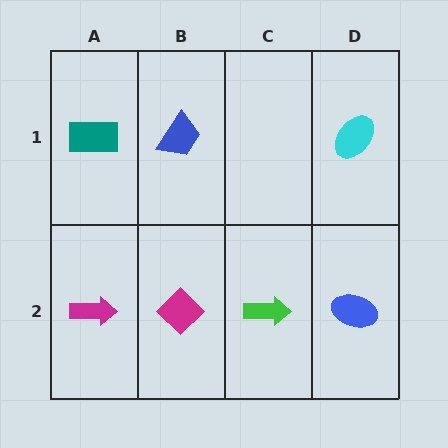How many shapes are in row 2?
4 shapes.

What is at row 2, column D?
A blue ellipse.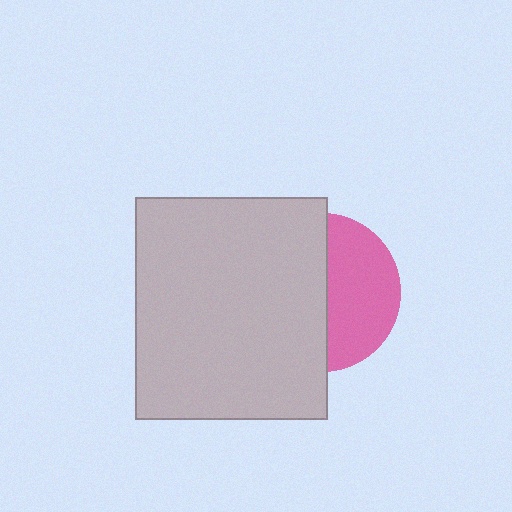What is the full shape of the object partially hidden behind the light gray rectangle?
The partially hidden object is a pink circle.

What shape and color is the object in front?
The object in front is a light gray rectangle.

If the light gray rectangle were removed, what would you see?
You would see the complete pink circle.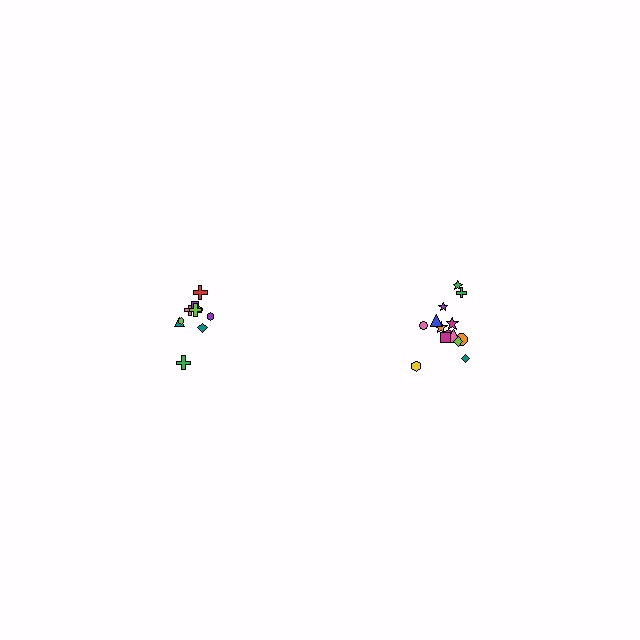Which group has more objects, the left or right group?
The right group.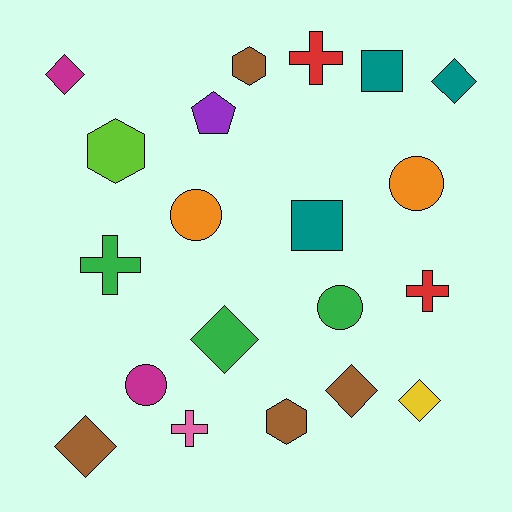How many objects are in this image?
There are 20 objects.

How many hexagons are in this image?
There are 3 hexagons.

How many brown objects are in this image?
There are 4 brown objects.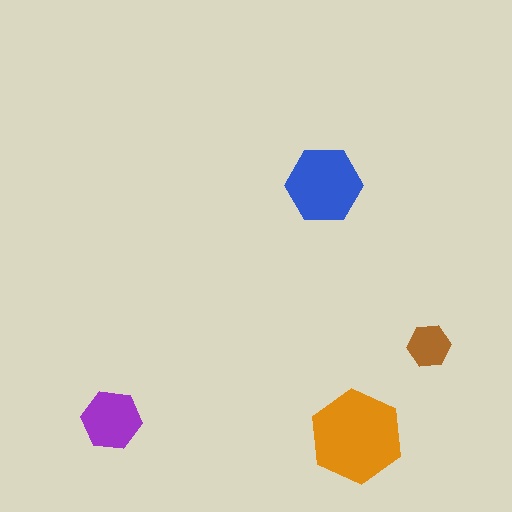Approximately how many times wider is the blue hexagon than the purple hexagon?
About 1.5 times wider.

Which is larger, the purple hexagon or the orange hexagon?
The orange one.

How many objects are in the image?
There are 4 objects in the image.